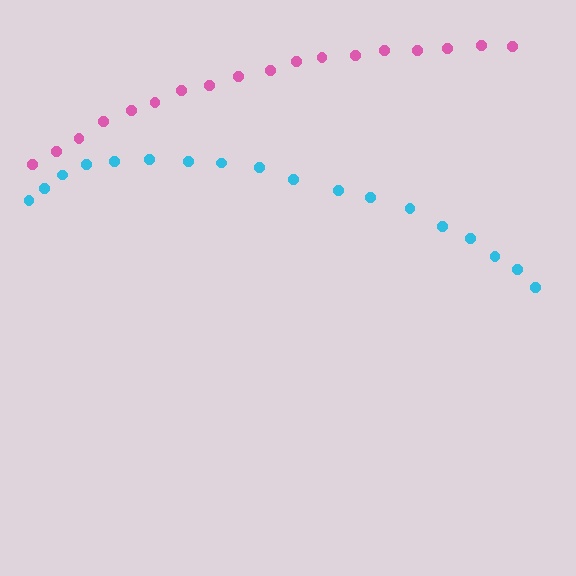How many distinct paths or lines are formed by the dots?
There are 2 distinct paths.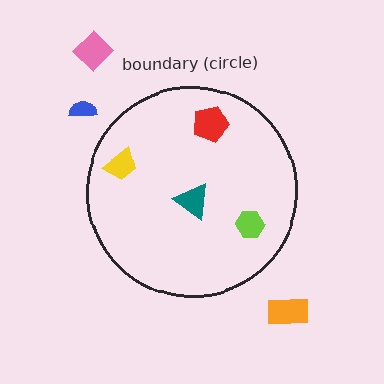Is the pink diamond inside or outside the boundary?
Outside.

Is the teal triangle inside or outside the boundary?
Inside.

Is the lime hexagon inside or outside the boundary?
Inside.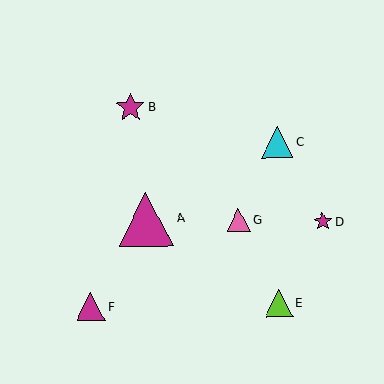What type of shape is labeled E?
Shape E is a lime triangle.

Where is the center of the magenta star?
The center of the magenta star is at (131, 108).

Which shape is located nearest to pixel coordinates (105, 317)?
The magenta triangle (labeled F) at (91, 307) is nearest to that location.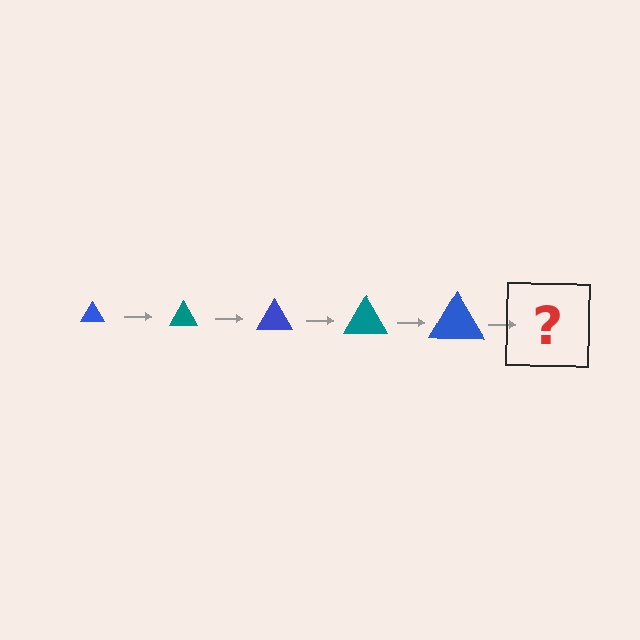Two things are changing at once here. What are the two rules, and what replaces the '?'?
The two rules are that the triangle grows larger each step and the color cycles through blue and teal. The '?' should be a teal triangle, larger than the previous one.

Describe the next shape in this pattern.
It should be a teal triangle, larger than the previous one.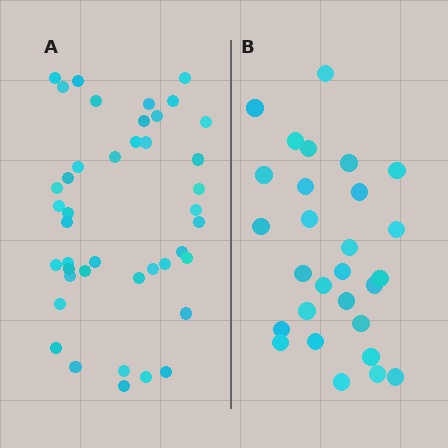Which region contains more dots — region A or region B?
Region A (the left region) has more dots.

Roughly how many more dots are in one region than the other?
Region A has approximately 15 more dots than region B.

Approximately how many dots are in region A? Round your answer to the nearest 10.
About 40 dots. (The exact count is 42, which rounds to 40.)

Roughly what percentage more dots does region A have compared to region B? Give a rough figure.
About 50% more.